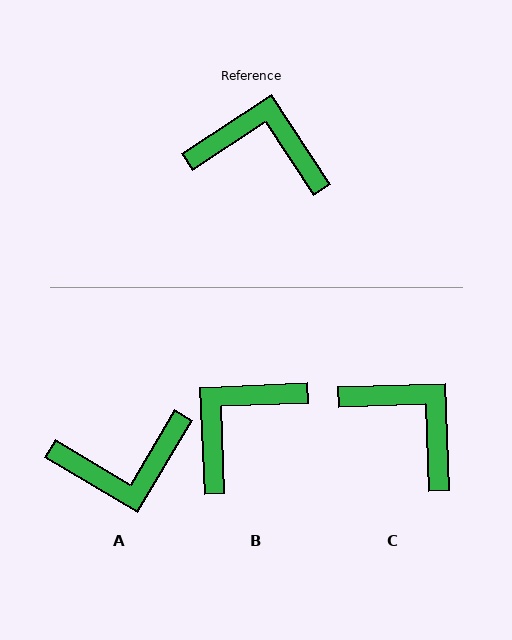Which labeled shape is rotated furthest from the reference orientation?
A, about 154 degrees away.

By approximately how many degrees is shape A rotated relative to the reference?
Approximately 154 degrees clockwise.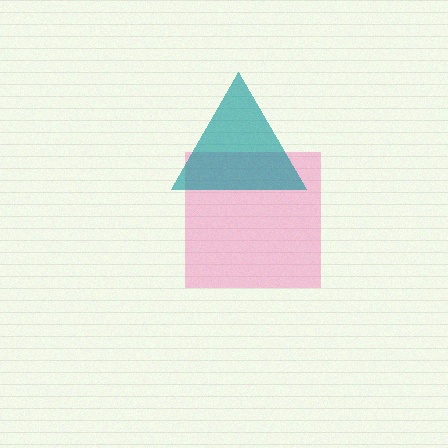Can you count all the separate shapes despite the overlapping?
Yes, there are 2 separate shapes.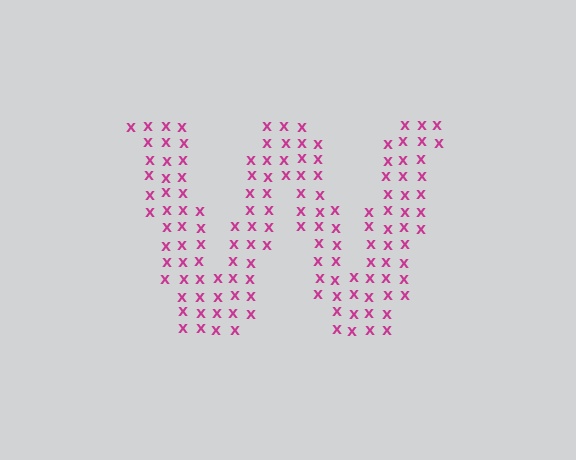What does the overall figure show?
The overall figure shows the letter W.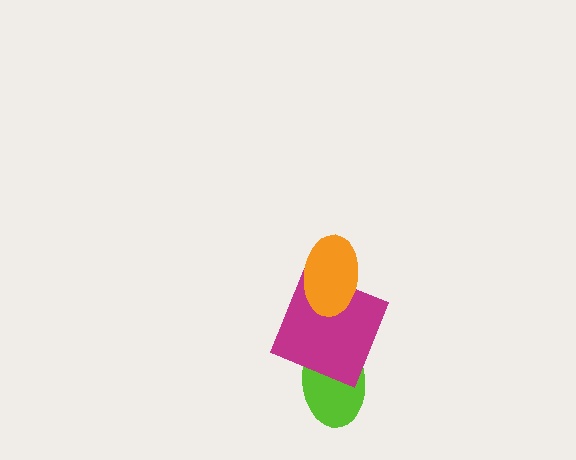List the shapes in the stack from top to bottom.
From top to bottom: the orange ellipse, the magenta square, the lime ellipse.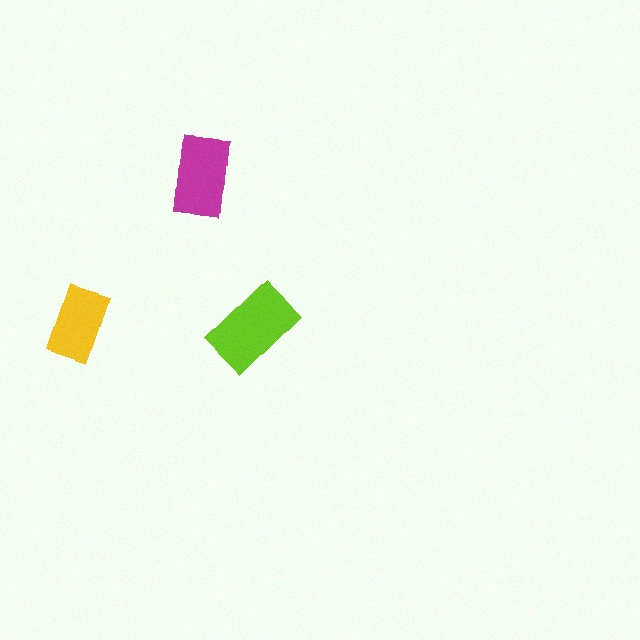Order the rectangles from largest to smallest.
the lime one, the magenta one, the yellow one.